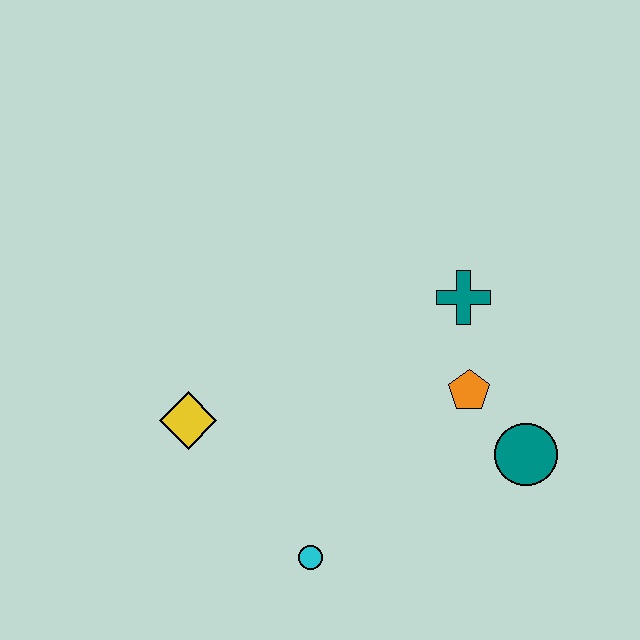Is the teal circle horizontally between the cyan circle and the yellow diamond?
No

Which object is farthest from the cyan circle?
The teal cross is farthest from the cyan circle.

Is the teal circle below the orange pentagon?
Yes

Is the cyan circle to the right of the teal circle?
No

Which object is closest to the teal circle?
The orange pentagon is closest to the teal circle.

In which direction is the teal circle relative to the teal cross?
The teal circle is below the teal cross.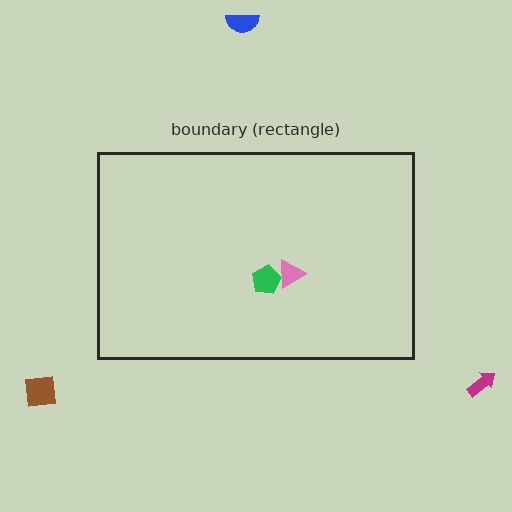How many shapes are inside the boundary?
2 inside, 3 outside.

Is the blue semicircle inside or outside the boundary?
Outside.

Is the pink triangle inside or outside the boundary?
Inside.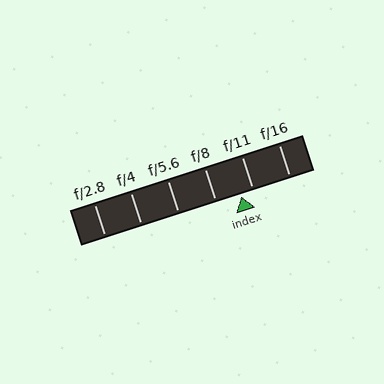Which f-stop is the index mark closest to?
The index mark is closest to f/11.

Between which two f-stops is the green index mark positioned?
The index mark is between f/8 and f/11.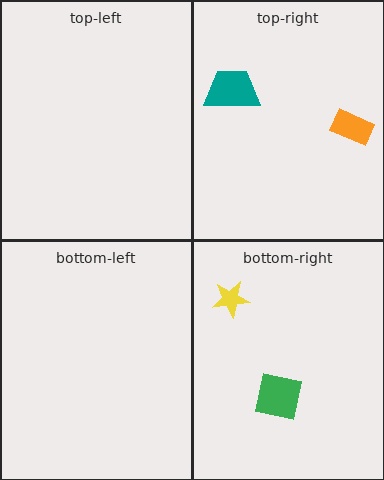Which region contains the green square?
The bottom-right region.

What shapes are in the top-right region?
The orange rectangle, the teal trapezoid.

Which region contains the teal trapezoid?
The top-right region.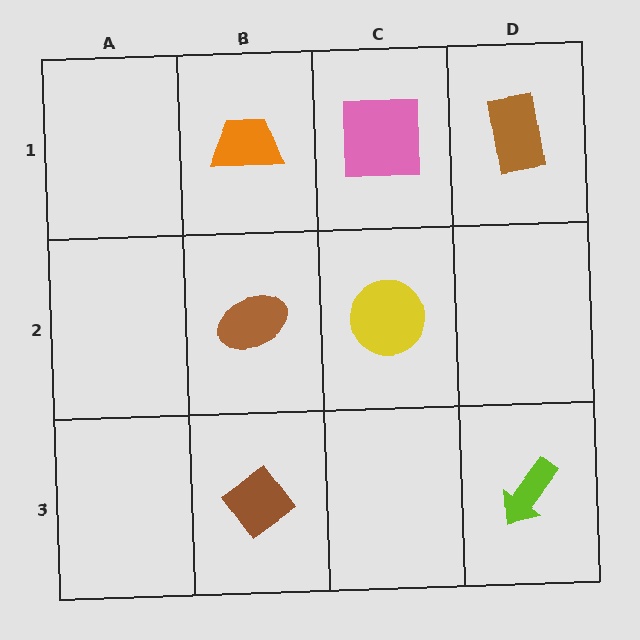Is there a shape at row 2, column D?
No, that cell is empty.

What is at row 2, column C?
A yellow circle.